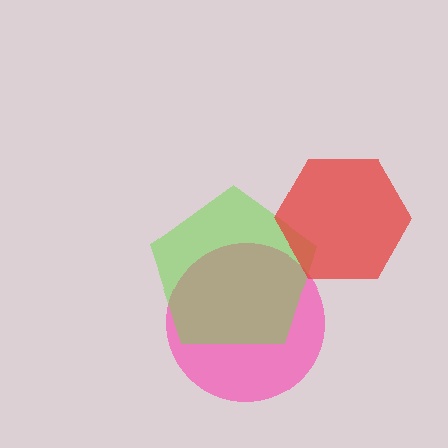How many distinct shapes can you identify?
There are 3 distinct shapes: a pink circle, a lime pentagon, a red hexagon.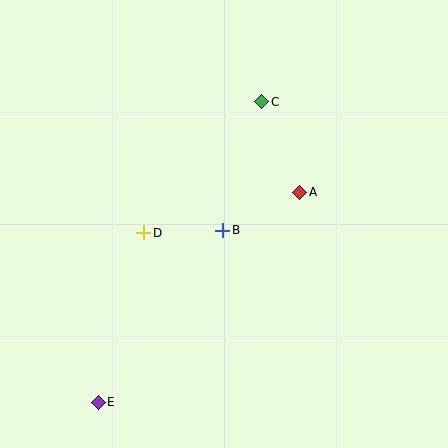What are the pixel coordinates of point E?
Point E is at (98, 402).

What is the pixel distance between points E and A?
The distance between E and A is 291 pixels.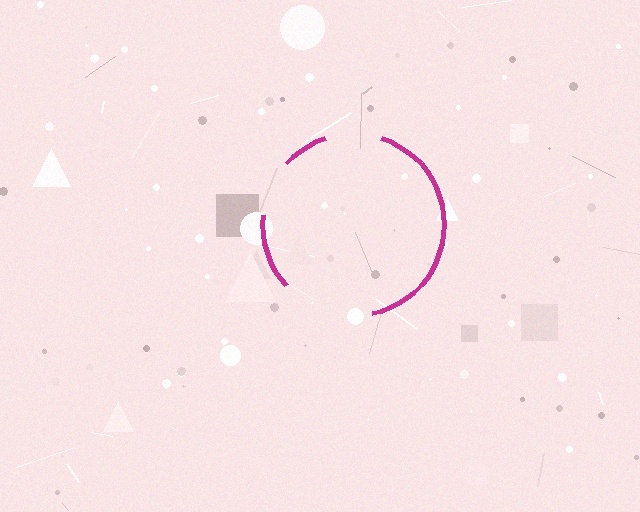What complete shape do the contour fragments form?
The contour fragments form a circle.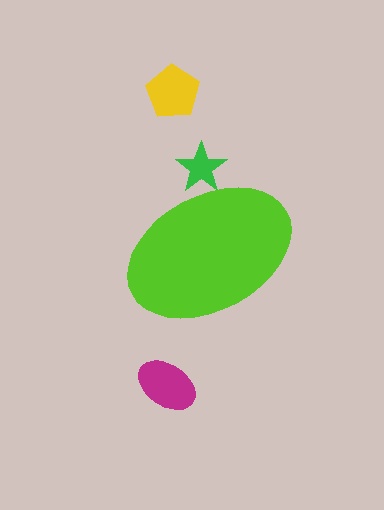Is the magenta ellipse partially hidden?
No, the magenta ellipse is fully visible.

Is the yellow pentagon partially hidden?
No, the yellow pentagon is fully visible.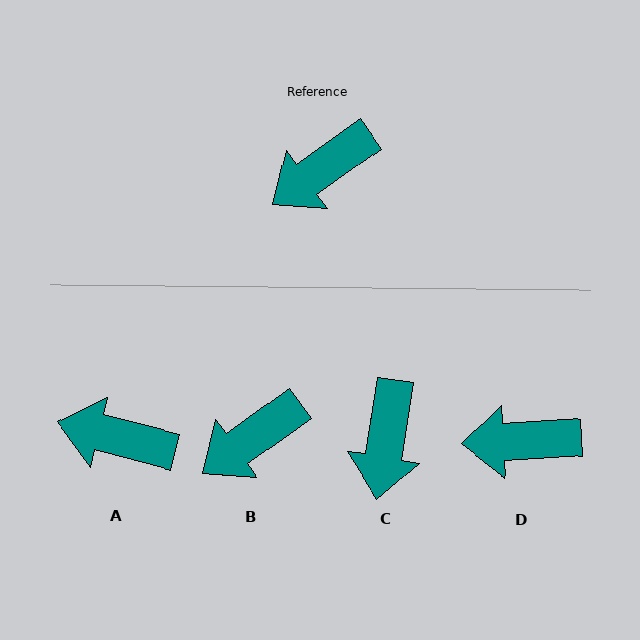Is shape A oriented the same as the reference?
No, it is off by about 50 degrees.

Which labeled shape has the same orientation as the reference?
B.